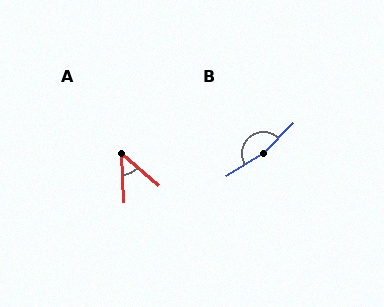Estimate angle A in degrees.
Approximately 46 degrees.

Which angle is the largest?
B, at approximately 167 degrees.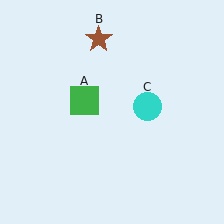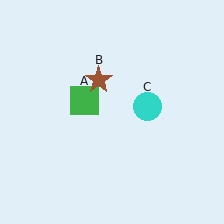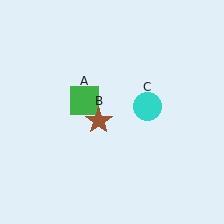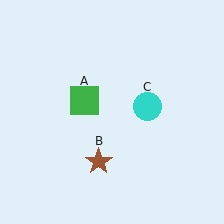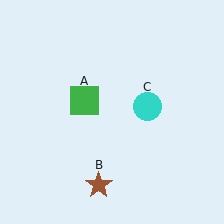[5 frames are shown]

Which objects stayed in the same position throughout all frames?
Green square (object A) and cyan circle (object C) remained stationary.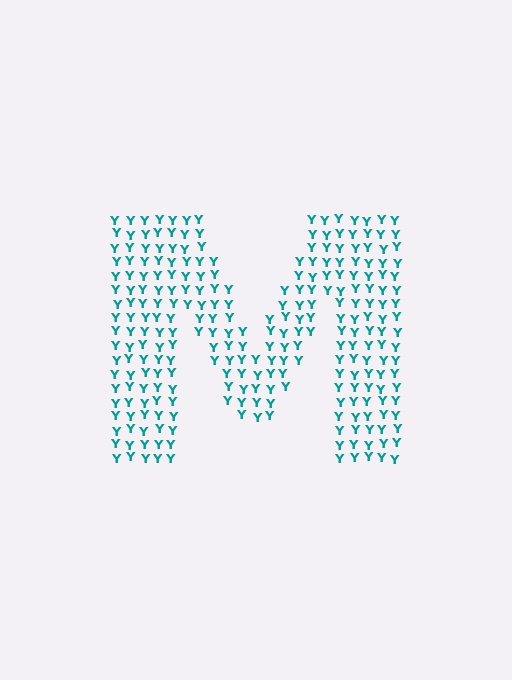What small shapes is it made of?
It is made of small letter Y's.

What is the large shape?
The large shape is the letter M.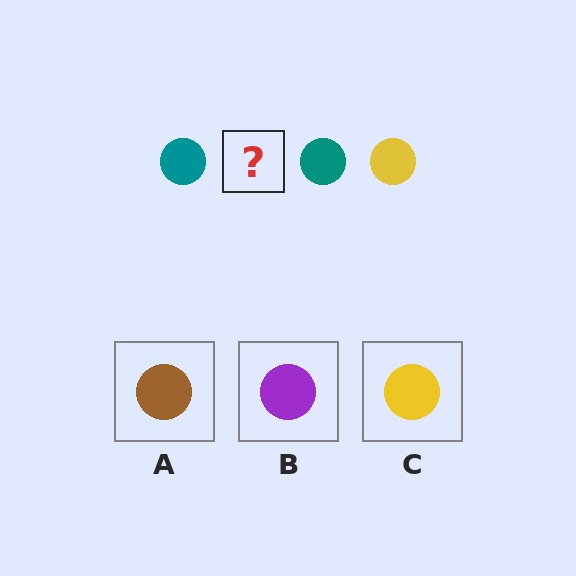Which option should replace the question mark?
Option C.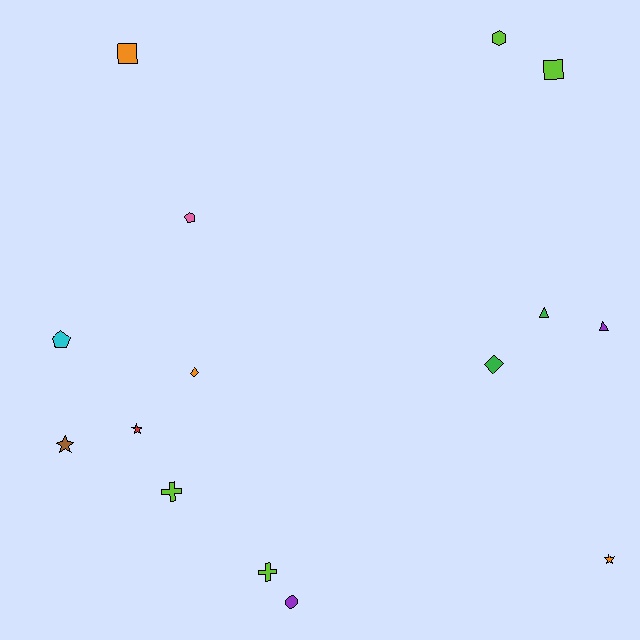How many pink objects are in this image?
There is 1 pink object.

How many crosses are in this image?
There are 2 crosses.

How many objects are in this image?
There are 15 objects.